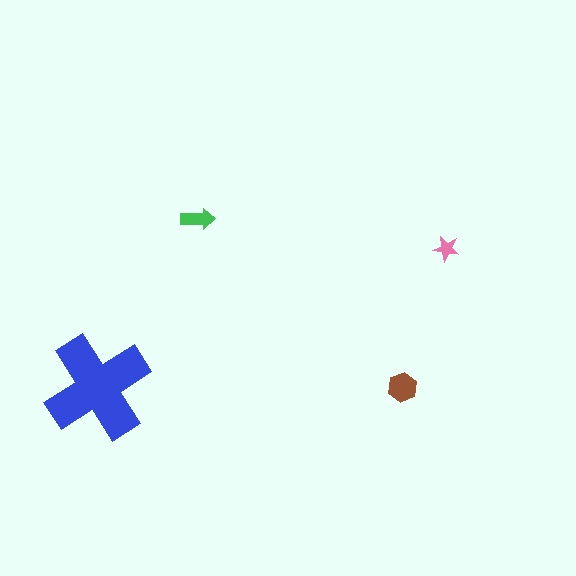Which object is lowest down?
The blue cross is bottommost.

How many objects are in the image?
There are 4 objects in the image.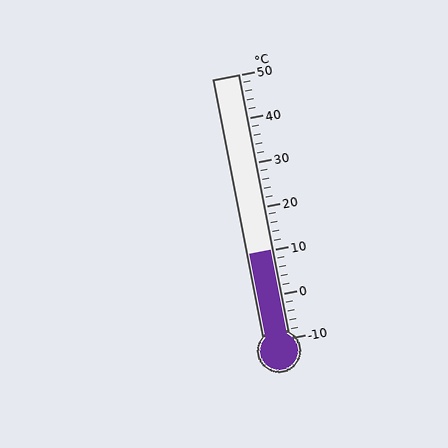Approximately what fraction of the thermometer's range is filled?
The thermometer is filled to approximately 35% of its range.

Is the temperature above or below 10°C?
The temperature is at 10°C.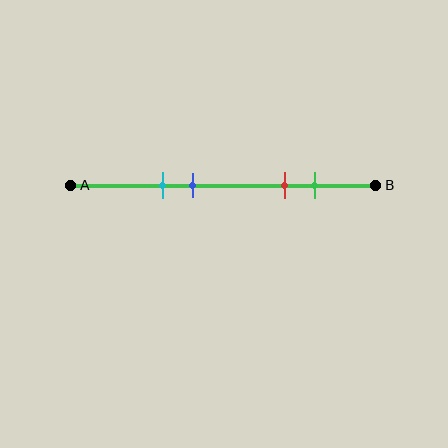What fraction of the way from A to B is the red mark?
The red mark is approximately 70% (0.7) of the way from A to B.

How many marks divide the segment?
There are 4 marks dividing the segment.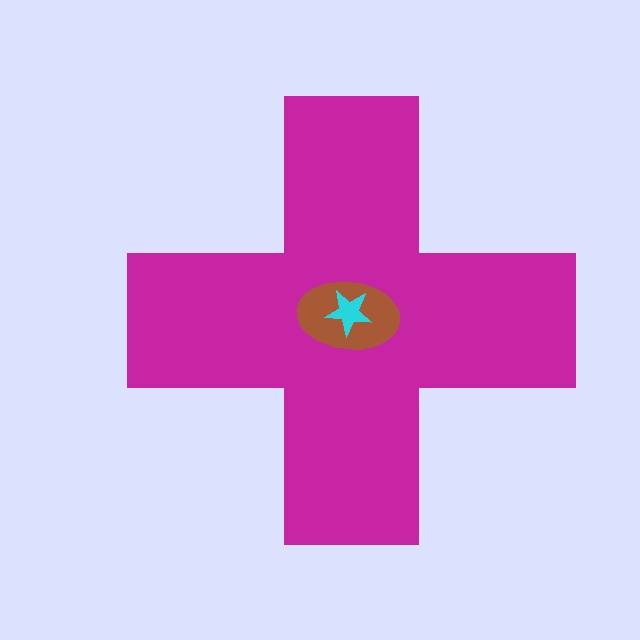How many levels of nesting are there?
3.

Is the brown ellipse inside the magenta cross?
Yes.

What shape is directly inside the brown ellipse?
The cyan star.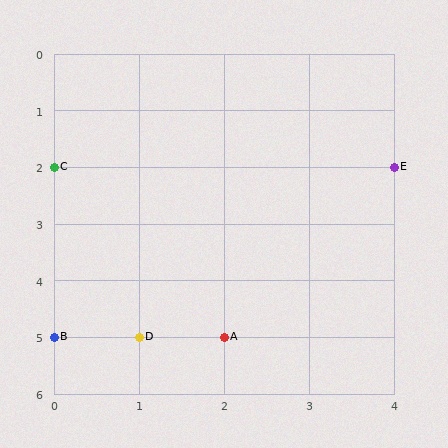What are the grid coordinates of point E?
Point E is at grid coordinates (4, 2).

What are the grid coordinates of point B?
Point B is at grid coordinates (0, 5).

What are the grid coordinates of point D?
Point D is at grid coordinates (1, 5).